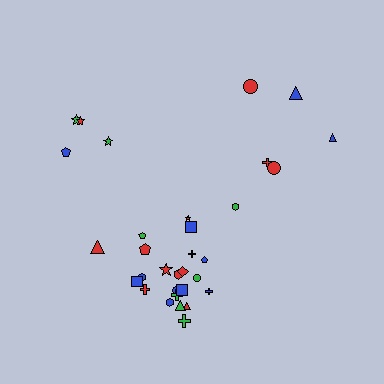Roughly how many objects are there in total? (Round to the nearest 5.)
Roughly 30 objects in total.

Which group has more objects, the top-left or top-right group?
The top-right group.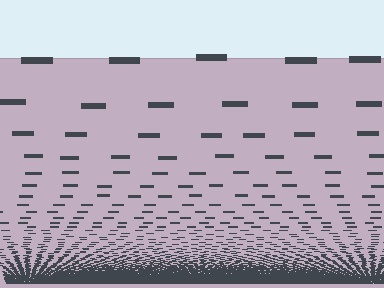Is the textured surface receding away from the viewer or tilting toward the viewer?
The surface appears to tilt toward the viewer. Texture elements get larger and sparser toward the top.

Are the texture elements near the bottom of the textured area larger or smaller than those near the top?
Smaller. The gradient is inverted — elements near the bottom are smaller and denser.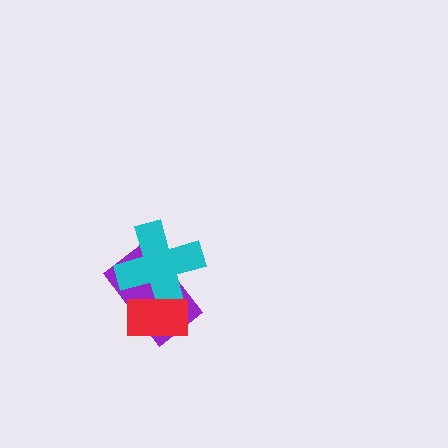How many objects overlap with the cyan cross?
2 objects overlap with the cyan cross.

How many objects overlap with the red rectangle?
2 objects overlap with the red rectangle.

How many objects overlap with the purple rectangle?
2 objects overlap with the purple rectangle.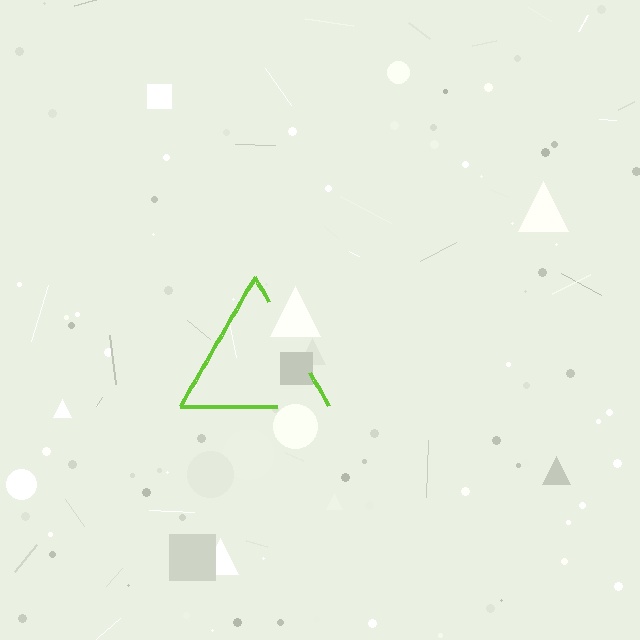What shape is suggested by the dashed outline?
The dashed outline suggests a triangle.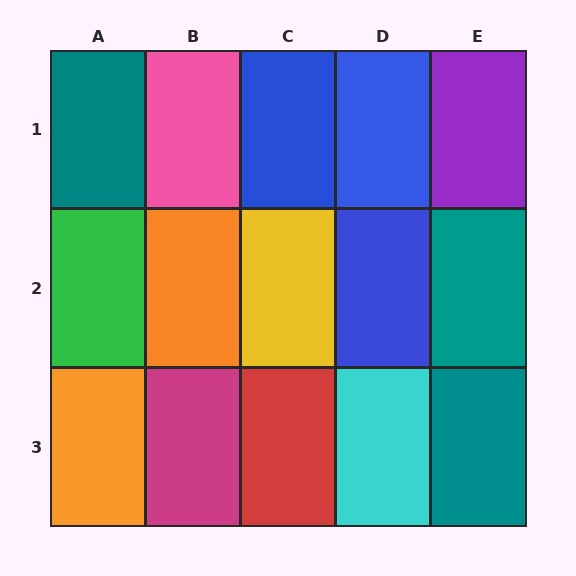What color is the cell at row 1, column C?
Blue.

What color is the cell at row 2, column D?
Blue.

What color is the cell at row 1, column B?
Pink.